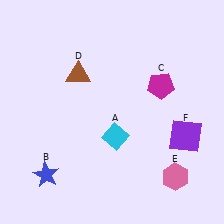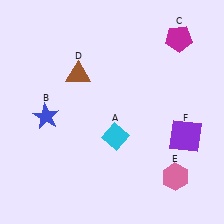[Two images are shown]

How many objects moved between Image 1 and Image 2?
2 objects moved between the two images.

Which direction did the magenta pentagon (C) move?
The magenta pentagon (C) moved up.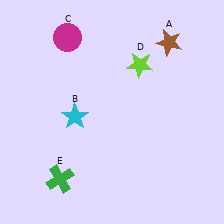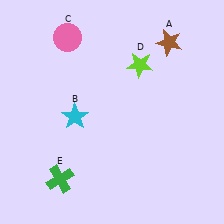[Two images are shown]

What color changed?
The circle (C) changed from magenta in Image 1 to pink in Image 2.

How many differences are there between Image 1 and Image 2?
There is 1 difference between the two images.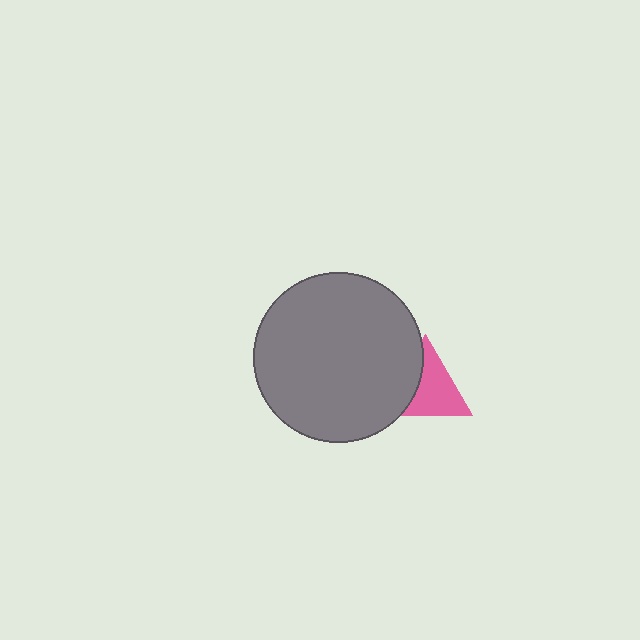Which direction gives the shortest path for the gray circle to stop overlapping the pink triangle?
Moving left gives the shortest separation.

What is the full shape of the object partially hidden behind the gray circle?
The partially hidden object is a pink triangle.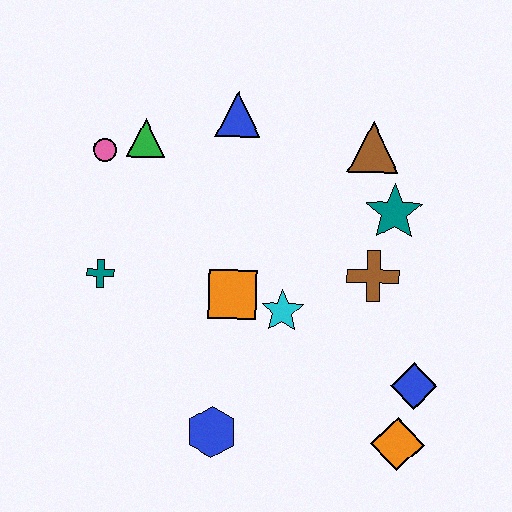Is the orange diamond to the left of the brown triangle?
No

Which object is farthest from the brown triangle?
The blue hexagon is farthest from the brown triangle.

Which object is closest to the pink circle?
The green triangle is closest to the pink circle.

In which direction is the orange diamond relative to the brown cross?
The orange diamond is below the brown cross.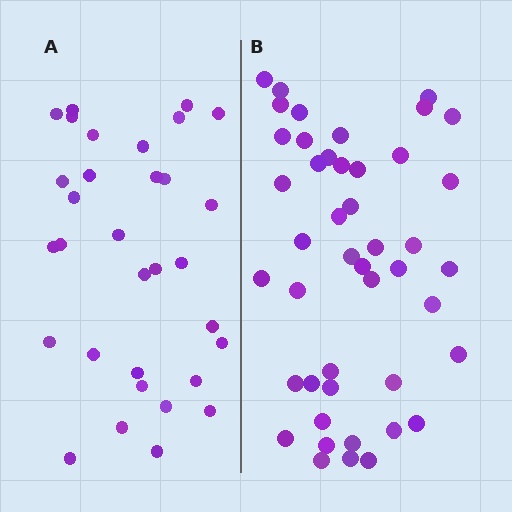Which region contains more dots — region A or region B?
Region B (the right region) has more dots.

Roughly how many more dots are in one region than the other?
Region B has approximately 15 more dots than region A.